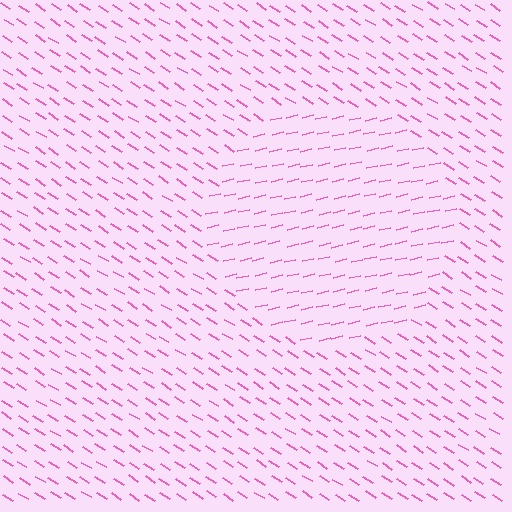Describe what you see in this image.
The image is filled with small pink line segments. A circle region in the image has lines oriented differently from the surrounding lines, creating a visible texture boundary.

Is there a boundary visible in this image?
Yes, there is a texture boundary formed by a change in line orientation.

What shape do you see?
I see a circle.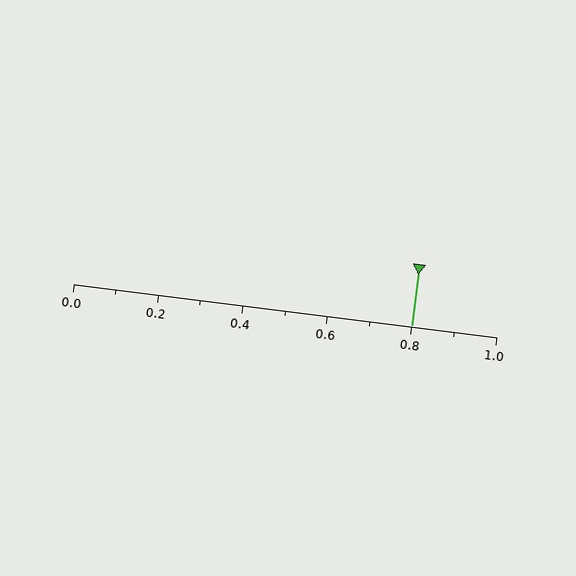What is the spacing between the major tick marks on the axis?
The major ticks are spaced 0.2 apart.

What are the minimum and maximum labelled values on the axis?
The axis runs from 0.0 to 1.0.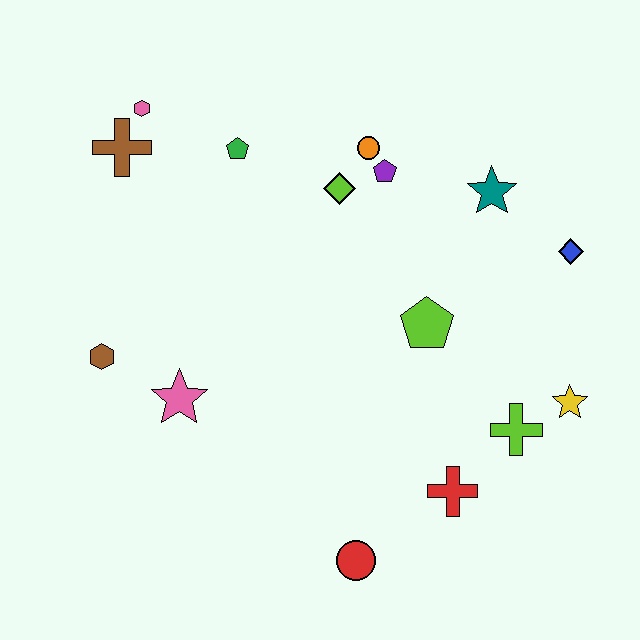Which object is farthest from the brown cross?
The yellow star is farthest from the brown cross.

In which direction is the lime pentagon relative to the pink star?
The lime pentagon is to the right of the pink star.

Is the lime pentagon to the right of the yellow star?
No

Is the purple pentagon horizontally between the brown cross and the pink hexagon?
No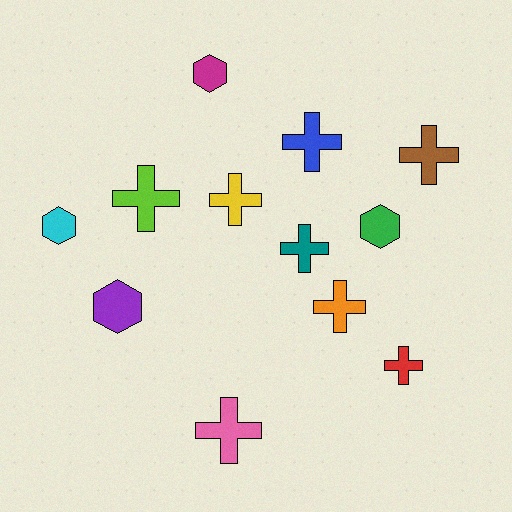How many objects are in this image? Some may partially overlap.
There are 12 objects.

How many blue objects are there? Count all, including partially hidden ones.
There is 1 blue object.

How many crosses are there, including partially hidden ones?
There are 8 crosses.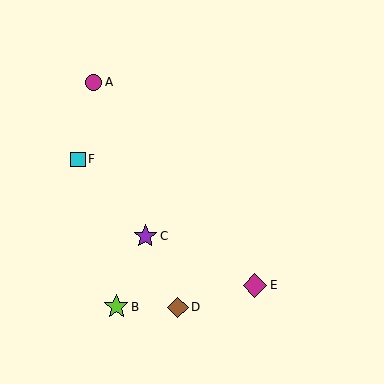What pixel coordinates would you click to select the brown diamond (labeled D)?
Click at (178, 307) to select the brown diamond D.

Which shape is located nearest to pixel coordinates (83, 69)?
The magenta circle (labeled A) at (94, 82) is nearest to that location.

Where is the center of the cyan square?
The center of the cyan square is at (78, 159).